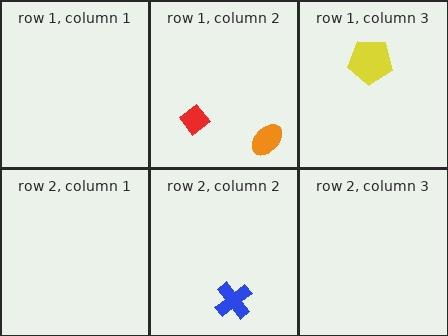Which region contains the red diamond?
The row 1, column 2 region.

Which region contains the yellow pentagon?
The row 1, column 3 region.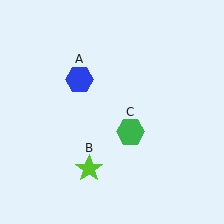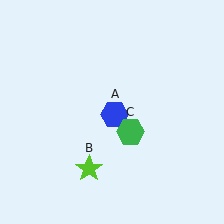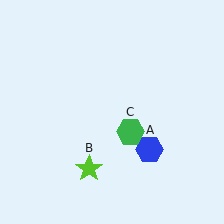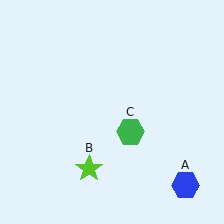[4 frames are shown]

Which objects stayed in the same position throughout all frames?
Lime star (object B) and green hexagon (object C) remained stationary.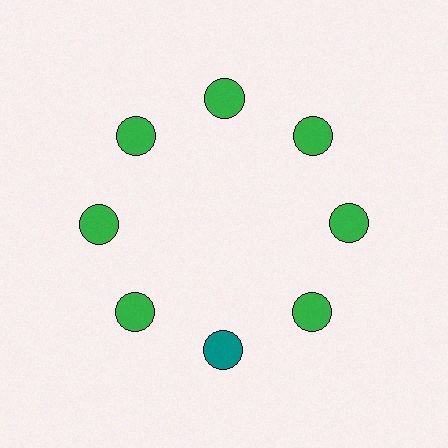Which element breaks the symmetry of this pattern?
The teal circle at roughly the 6 o'clock position breaks the symmetry. All other shapes are green circles.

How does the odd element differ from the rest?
It has a different color: teal instead of green.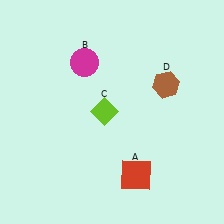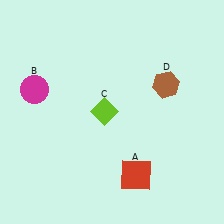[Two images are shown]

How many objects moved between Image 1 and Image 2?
1 object moved between the two images.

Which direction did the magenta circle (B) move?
The magenta circle (B) moved left.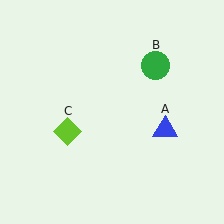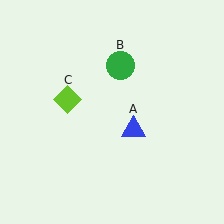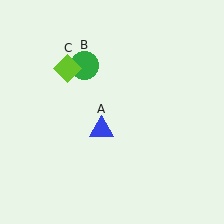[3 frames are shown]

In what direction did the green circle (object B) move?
The green circle (object B) moved left.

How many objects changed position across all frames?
3 objects changed position: blue triangle (object A), green circle (object B), lime diamond (object C).